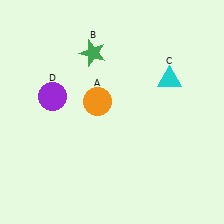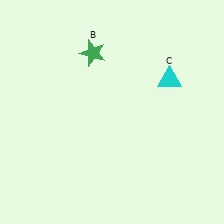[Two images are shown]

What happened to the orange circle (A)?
The orange circle (A) was removed in Image 2. It was in the top-left area of Image 1.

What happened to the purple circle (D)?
The purple circle (D) was removed in Image 2. It was in the top-left area of Image 1.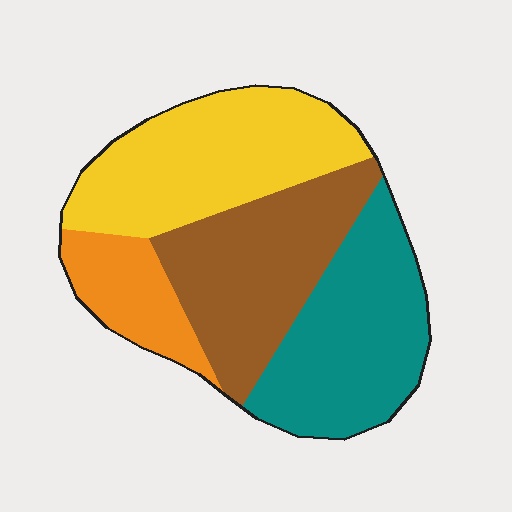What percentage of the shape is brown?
Brown takes up about one quarter (1/4) of the shape.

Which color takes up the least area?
Orange, at roughly 10%.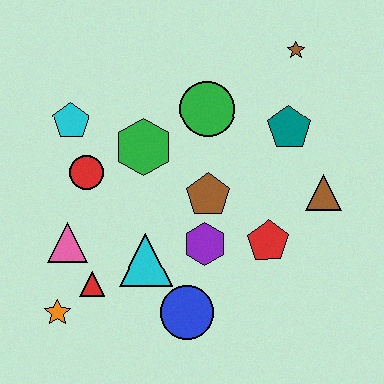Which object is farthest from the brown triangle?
The orange star is farthest from the brown triangle.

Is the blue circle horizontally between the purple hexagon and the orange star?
Yes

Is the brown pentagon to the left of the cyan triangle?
No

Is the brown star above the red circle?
Yes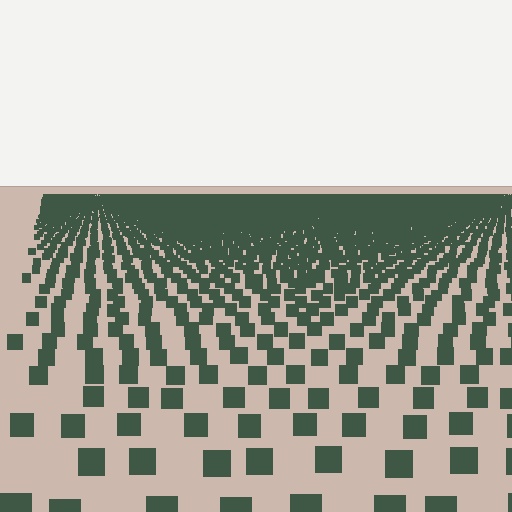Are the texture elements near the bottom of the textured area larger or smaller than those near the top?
Larger. Near the bottom, elements are closer to the viewer and appear at a bigger on-screen size.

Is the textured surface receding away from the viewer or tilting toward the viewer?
The surface is receding away from the viewer. Texture elements get smaller and denser toward the top.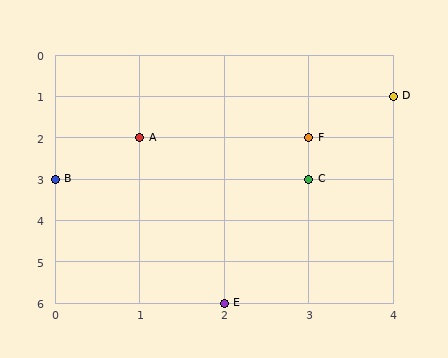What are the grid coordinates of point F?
Point F is at grid coordinates (3, 2).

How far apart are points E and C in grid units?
Points E and C are 1 column and 3 rows apart (about 3.2 grid units diagonally).